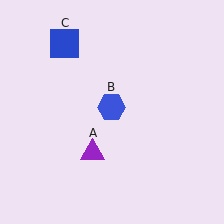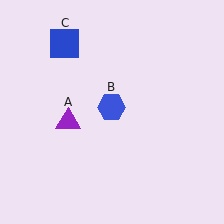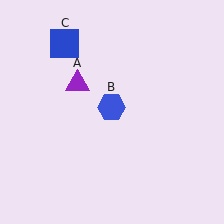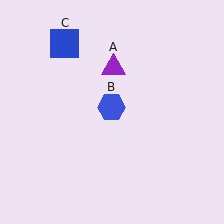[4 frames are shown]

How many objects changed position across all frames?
1 object changed position: purple triangle (object A).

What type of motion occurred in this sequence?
The purple triangle (object A) rotated clockwise around the center of the scene.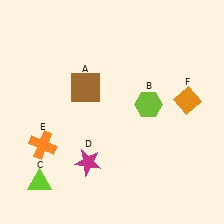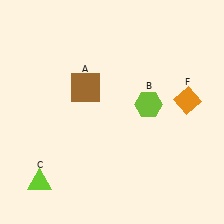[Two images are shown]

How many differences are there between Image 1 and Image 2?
There are 2 differences between the two images.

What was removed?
The magenta star (D), the orange cross (E) were removed in Image 2.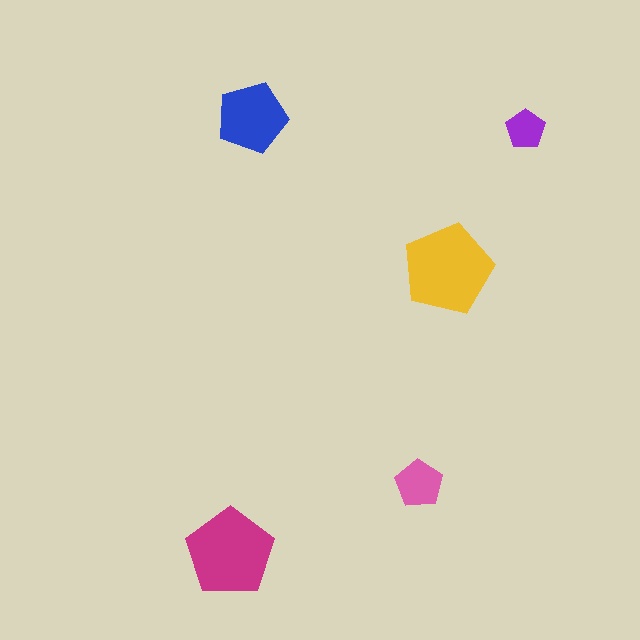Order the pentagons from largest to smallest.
the yellow one, the magenta one, the blue one, the pink one, the purple one.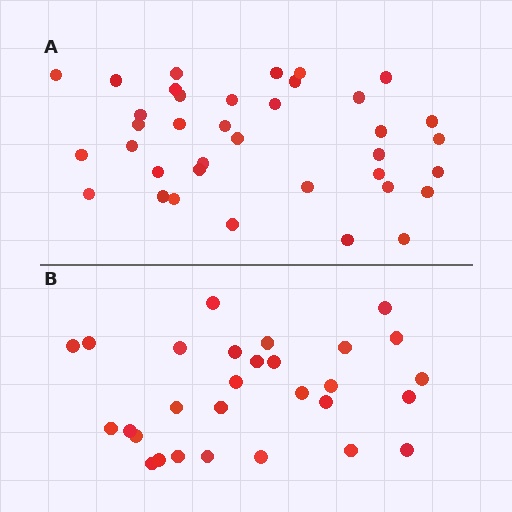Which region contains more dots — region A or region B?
Region A (the top region) has more dots.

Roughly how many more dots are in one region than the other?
Region A has roughly 8 or so more dots than region B.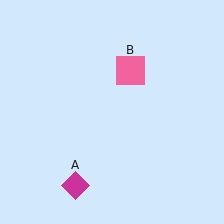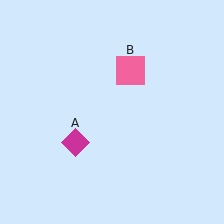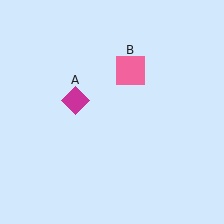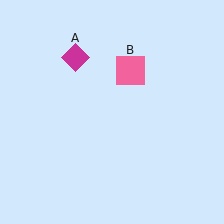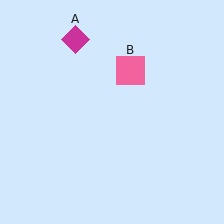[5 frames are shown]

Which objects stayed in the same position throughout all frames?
Pink square (object B) remained stationary.